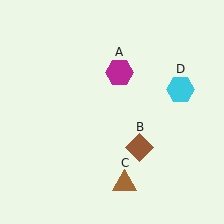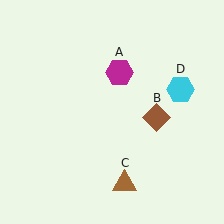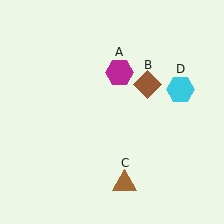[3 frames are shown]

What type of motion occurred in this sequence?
The brown diamond (object B) rotated counterclockwise around the center of the scene.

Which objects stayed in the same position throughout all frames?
Magenta hexagon (object A) and brown triangle (object C) and cyan hexagon (object D) remained stationary.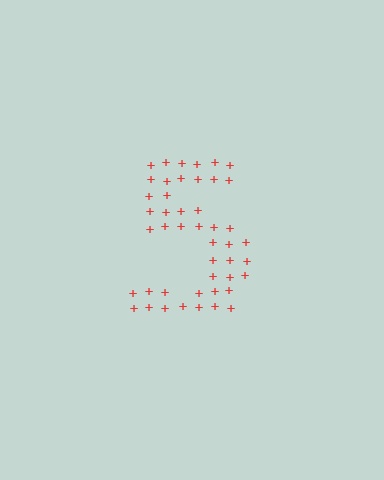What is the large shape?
The large shape is the digit 5.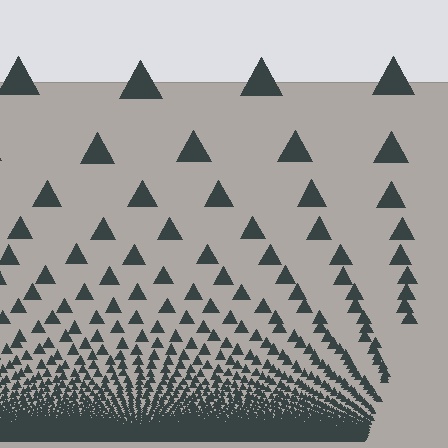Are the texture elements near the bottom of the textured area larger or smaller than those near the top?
Smaller. The gradient is inverted — elements near the bottom are smaller and denser.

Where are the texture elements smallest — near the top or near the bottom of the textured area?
Near the bottom.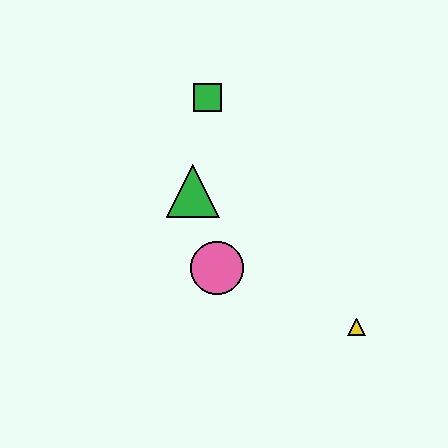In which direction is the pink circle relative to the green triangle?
The pink circle is below the green triangle.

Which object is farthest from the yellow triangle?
The green square is farthest from the yellow triangle.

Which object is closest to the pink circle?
The green triangle is closest to the pink circle.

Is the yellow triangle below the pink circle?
Yes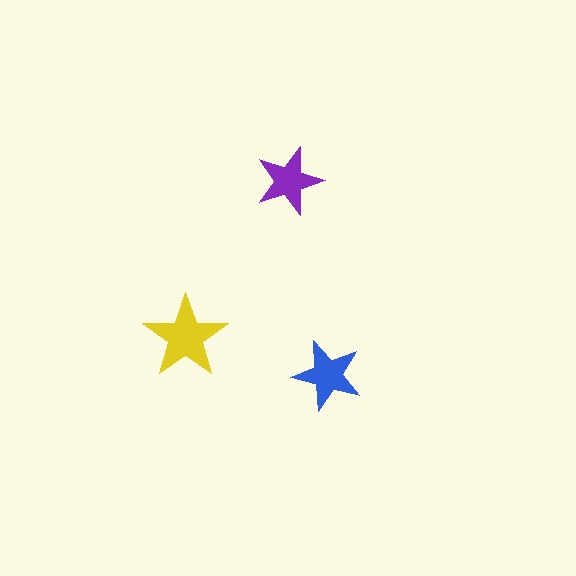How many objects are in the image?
There are 3 objects in the image.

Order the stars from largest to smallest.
the yellow one, the blue one, the purple one.